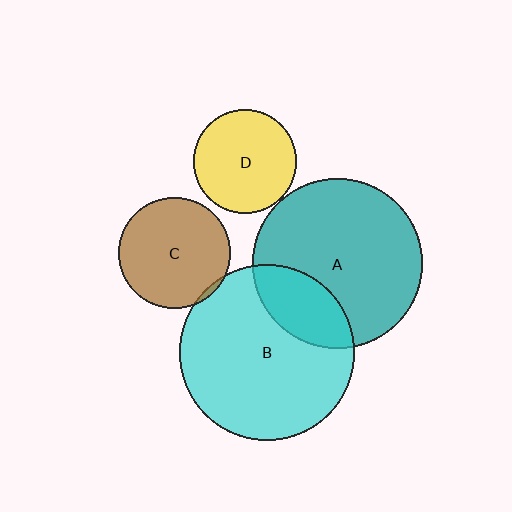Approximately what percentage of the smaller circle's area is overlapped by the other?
Approximately 25%.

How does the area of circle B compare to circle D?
Approximately 2.9 times.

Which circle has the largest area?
Circle B (cyan).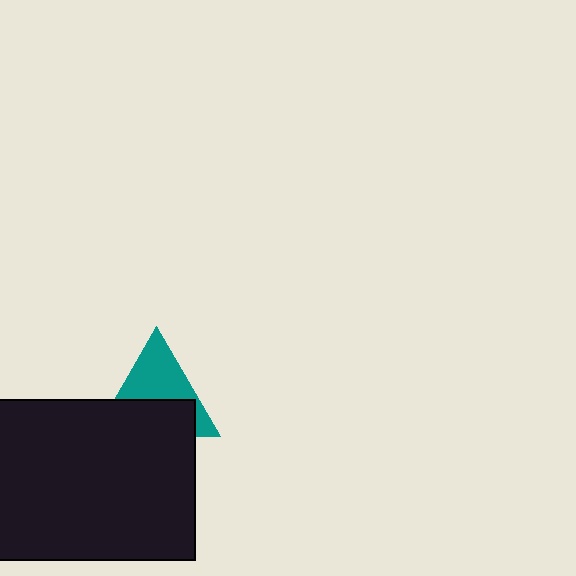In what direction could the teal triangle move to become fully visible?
The teal triangle could move up. That would shift it out from behind the black rectangle entirely.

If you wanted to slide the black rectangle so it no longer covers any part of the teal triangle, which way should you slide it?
Slide it down — that is the most direct way to separate the two shapes.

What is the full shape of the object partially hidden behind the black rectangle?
The partially hidden object is a teal triangle.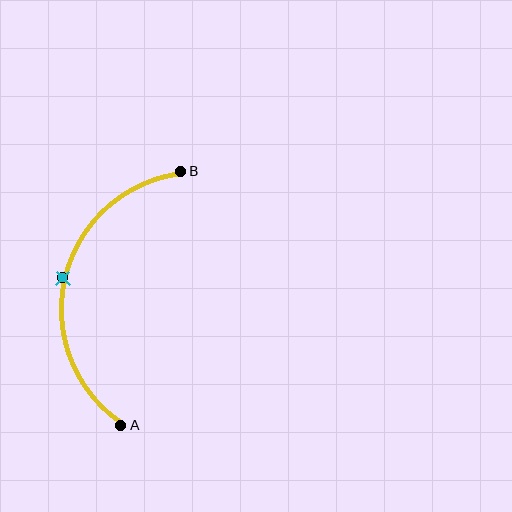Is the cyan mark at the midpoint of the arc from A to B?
Yes. The cyan mark lies on the arc at equal arc-length from both A and B — it is the arc midpoint.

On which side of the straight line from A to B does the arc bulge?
The arc bulges to the left of the straight line connecting A and B.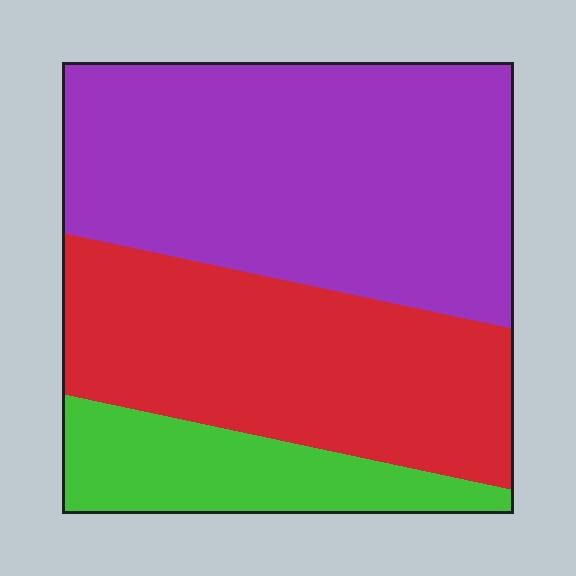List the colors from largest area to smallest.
From largest to smallest: purple, red, green.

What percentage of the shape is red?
Red covers around 35% of the shape.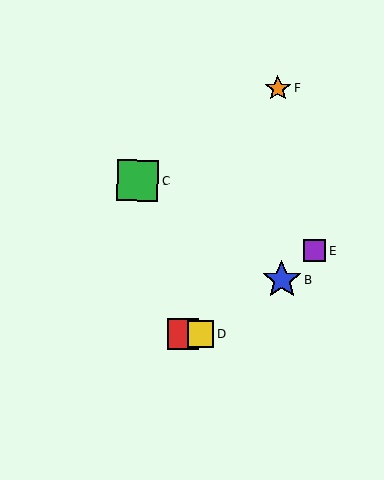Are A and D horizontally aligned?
Yes, both are at y≈334.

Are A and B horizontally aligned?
No, A is at y≈334 and B is at y≈280.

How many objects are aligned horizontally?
2 objects (A, D) are aligned horizontally.